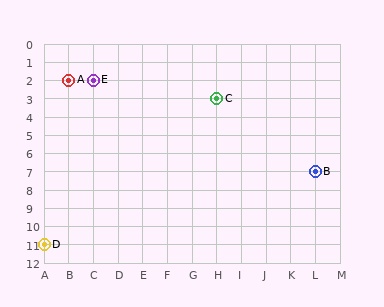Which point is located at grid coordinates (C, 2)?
Point E is at (C, 2).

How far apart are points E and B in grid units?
Points E and B are 9 columns and 5 rows apart (about 10.3 grid units diagonally).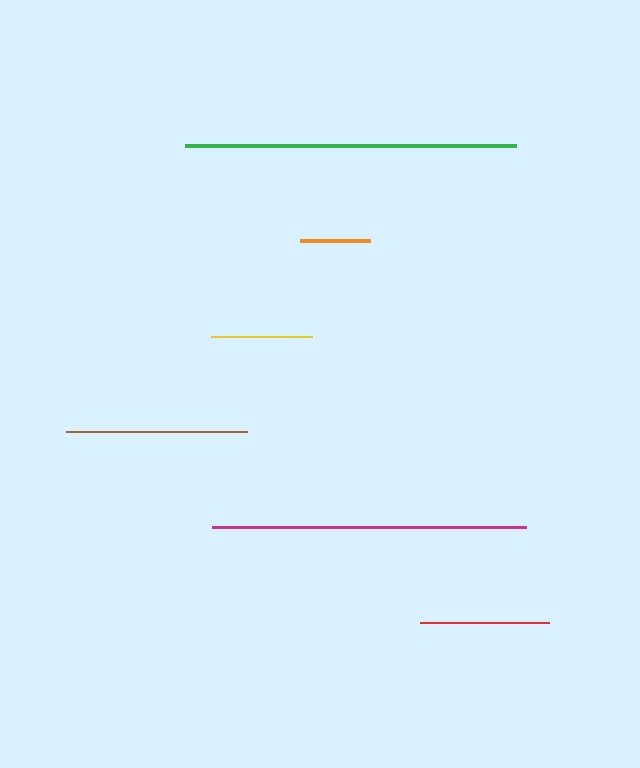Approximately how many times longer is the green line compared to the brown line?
The green line is approximately 1.8 times the length of the brown line.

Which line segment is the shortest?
The orange line is the shortest at approximately 70 pixels.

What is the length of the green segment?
The green segment is approximately 331 pixels long.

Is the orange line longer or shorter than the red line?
The red line is longer than the orange line.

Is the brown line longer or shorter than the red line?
The brown line is longer than the red line.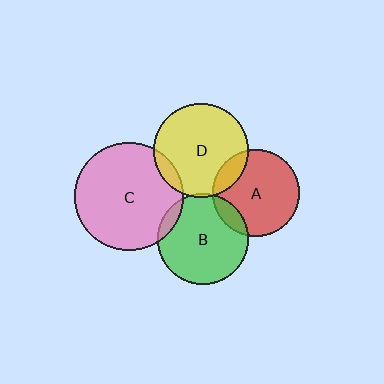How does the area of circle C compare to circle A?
Approximately 1.6 times.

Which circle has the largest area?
Circle C (pink).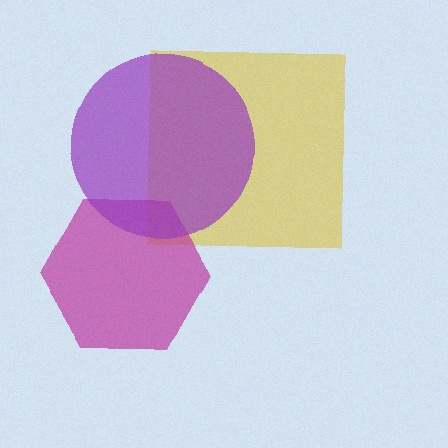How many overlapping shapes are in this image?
There are 3 overlapping shapes in the image.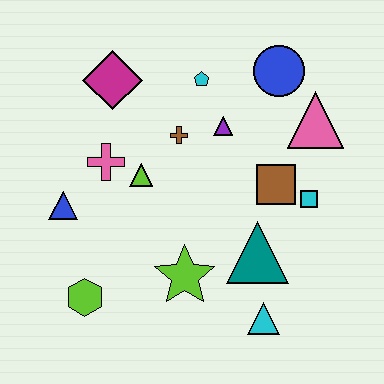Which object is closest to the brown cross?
The purple triangle is closest to the brown cross.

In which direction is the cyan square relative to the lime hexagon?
The cyan square is to the right of the lime hexagon.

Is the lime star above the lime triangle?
No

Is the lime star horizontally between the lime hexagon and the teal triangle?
Yes